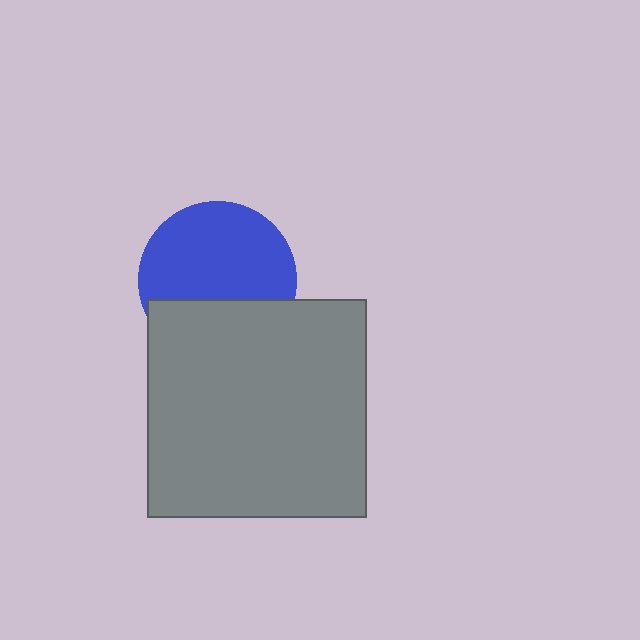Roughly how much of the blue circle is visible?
Most of it is visible (roughly 65%).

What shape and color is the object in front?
The object in front is a gray square.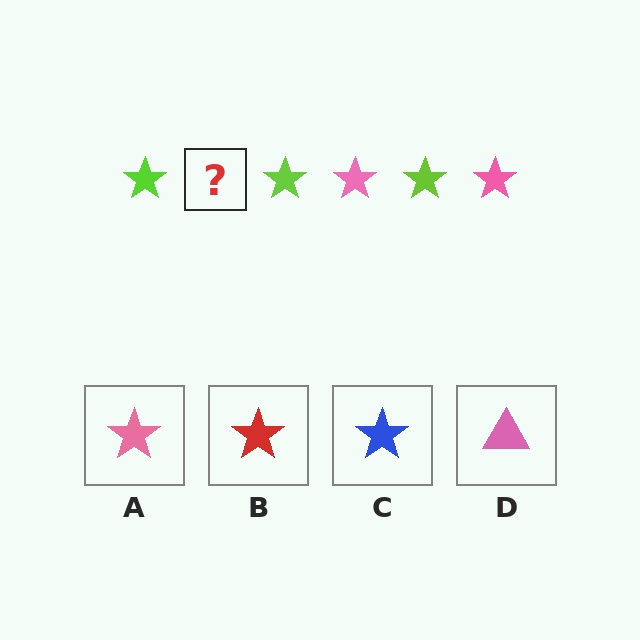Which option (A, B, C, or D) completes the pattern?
A.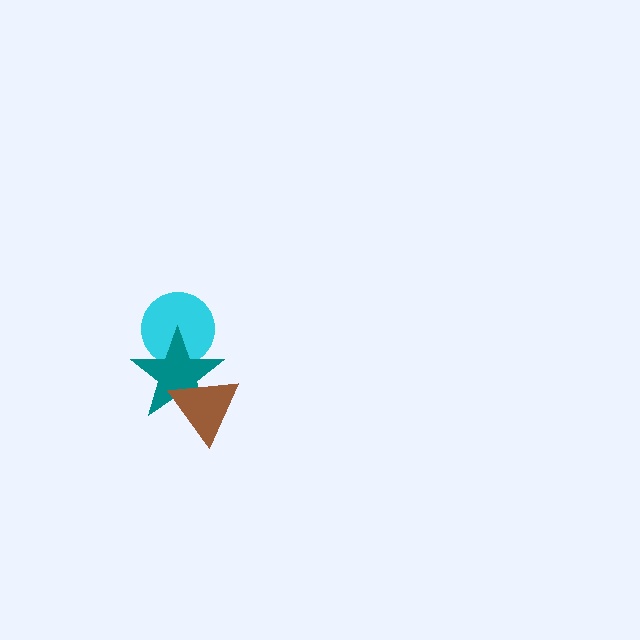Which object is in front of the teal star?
The brown triangle is in front of the teal star.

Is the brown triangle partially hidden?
No, no other shape covers it.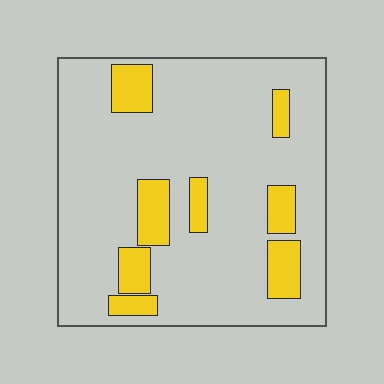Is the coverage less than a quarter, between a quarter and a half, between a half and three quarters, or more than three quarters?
Less than a quarter.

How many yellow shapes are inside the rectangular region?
8.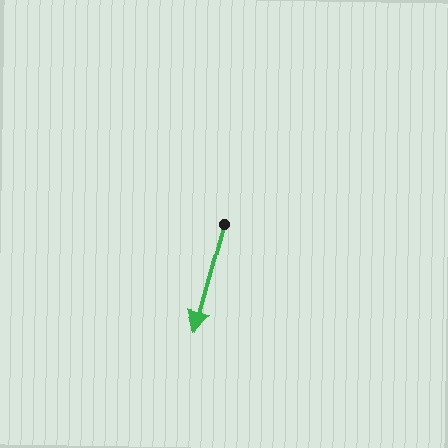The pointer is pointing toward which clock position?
Roughly 7 o'clock.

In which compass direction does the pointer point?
South.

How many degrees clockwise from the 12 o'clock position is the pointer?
Approximately 195 degrees.